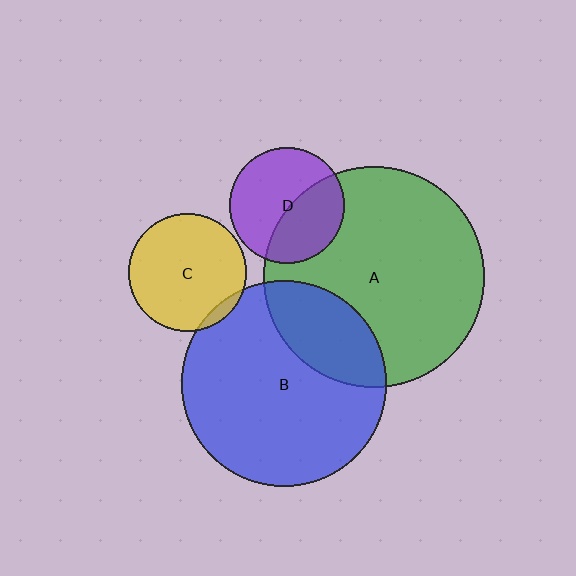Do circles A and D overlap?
Yes.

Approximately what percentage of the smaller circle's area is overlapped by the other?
Approximately 45%.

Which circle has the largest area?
Circle A (green).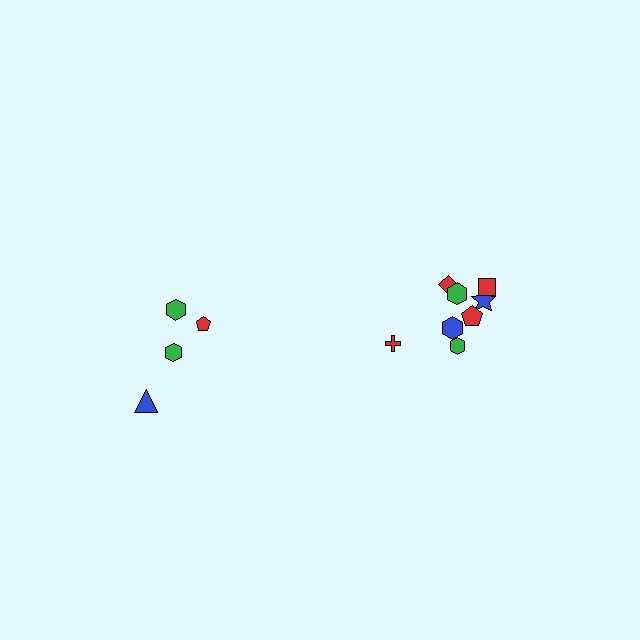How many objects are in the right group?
There are 8 objects.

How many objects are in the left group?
There are 4 objects.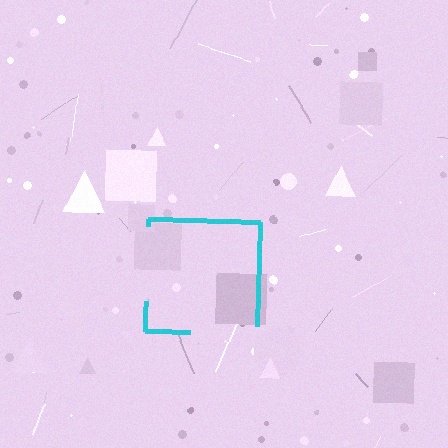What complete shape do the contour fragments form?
The contour fragments form a square.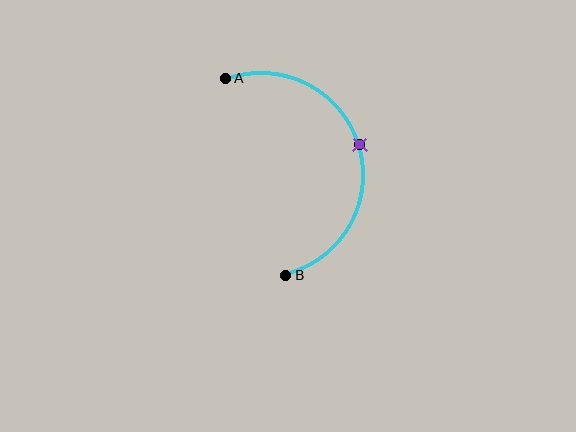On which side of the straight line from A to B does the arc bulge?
The arc bulges to the right of the straight line connecting A and B.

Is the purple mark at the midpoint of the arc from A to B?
Yes. The purple mark lies on the arc at equal arc-length from both A and B — it is the arc midpoint.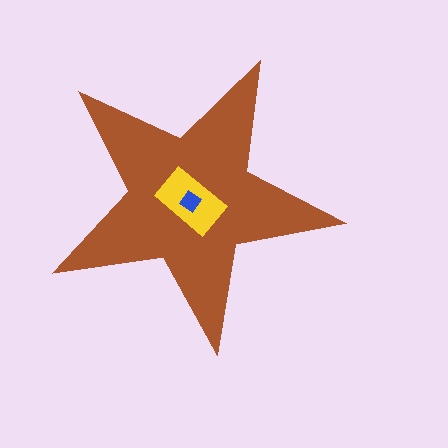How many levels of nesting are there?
3.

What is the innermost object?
The blue diamond.